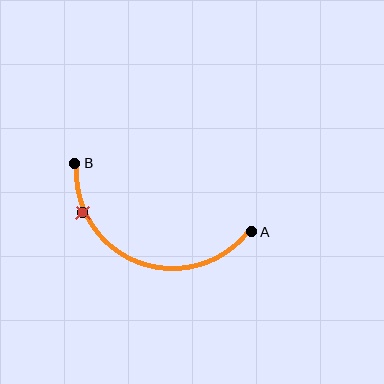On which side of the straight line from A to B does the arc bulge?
The arc bulges below the straight line connecting A and B.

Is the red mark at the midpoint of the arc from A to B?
No. The red mark lies on the arc but is closer to endpoint B. The arc midpoint would be at the point on the curve equidistant along the arc from both A and B.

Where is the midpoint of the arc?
The arc midpoint is the point on the curve farthest from the straight line joining A and B. It sits below that line.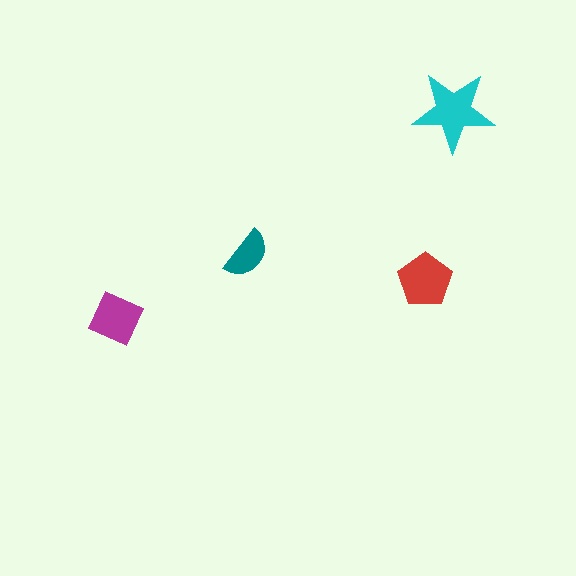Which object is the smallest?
The teal semicircle.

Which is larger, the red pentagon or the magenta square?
The red pentagon.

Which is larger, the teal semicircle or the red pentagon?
The red pentagon.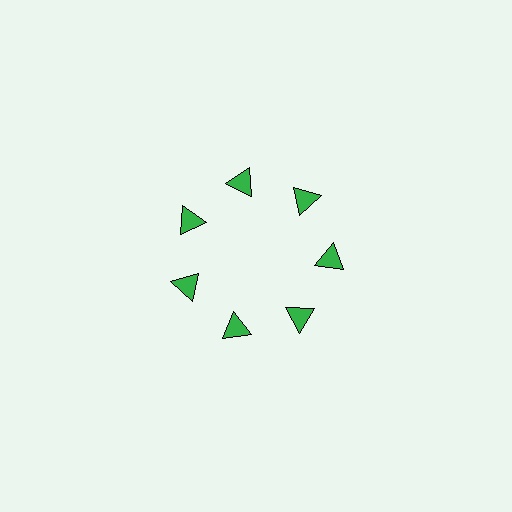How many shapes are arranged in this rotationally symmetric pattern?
There are 7 shapes, arranged in 7 groups of 1.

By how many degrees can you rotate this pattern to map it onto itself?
The pattern maps onto itself every 51 degrees of rotation.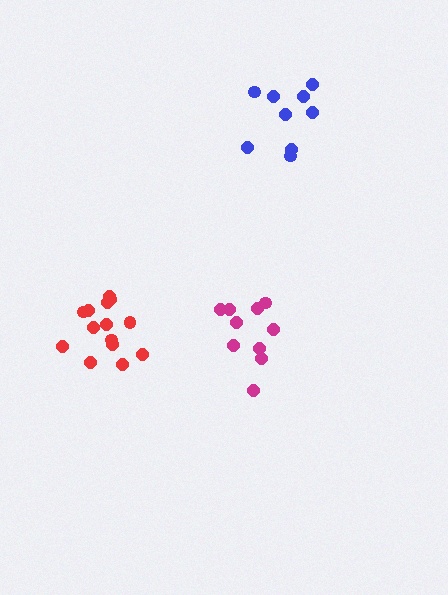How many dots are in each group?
Group 1: 14 dots, Group 2: 10 dots, Group 3: 9 dots (33 total).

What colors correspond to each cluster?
The clusters are colored: red, magenta, blue.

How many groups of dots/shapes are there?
There are 3 groups.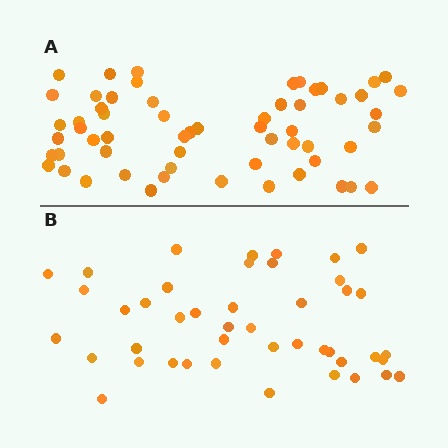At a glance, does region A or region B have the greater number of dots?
Region A (the top region) has more dots.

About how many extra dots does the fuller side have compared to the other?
Region A has approximately 15 more dots than region B.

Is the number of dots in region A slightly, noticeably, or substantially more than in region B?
Region A has noticeably more, but not dramatically so. The ratio is roughly 1.3 to 1.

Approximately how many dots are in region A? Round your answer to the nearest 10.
About 60 dots. (The exact count is 59, which rounds to 60.)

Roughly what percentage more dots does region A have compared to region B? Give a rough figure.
About 35% more.